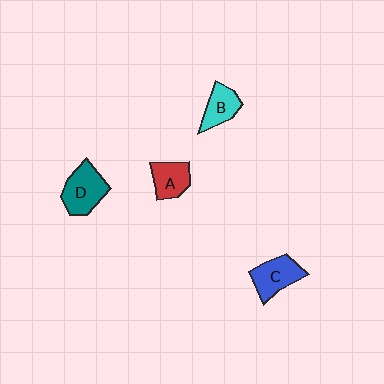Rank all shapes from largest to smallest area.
From largest to smallest: D (teal), C (blue), A (red), B (cyan).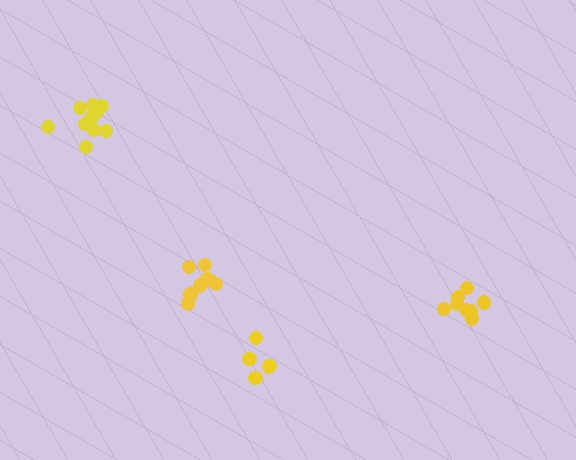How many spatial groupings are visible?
There are 4 spatial groupings.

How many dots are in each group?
Group 1: 5 dots, Group 2: 9 dots, Group 3: 8 dots, Group 4: 11 dots (33 total).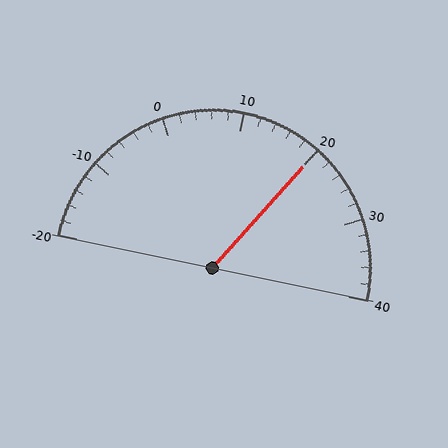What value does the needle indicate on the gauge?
The needle indicates approximately 20.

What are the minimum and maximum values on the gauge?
The gauge ranges from -20 to 40.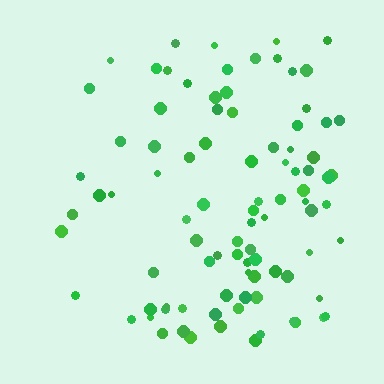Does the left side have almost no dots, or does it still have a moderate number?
Still a moderate number, just noticeably fewer than the right.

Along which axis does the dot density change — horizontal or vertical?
Horizontal.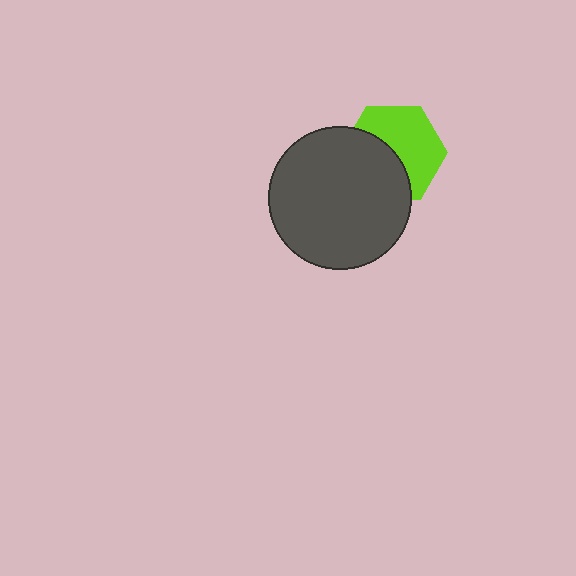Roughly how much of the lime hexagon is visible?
About half of it is visible (roughly 56%).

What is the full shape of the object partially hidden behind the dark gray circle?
The partially hidden object is a lime hexagon.